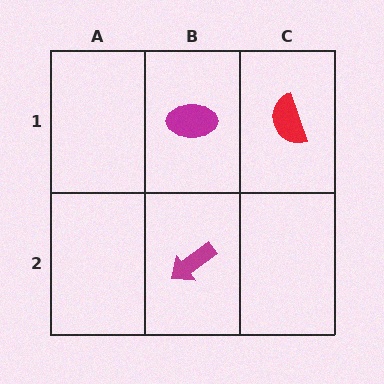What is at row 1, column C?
A red semicircle.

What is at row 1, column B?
A magenta ellipse.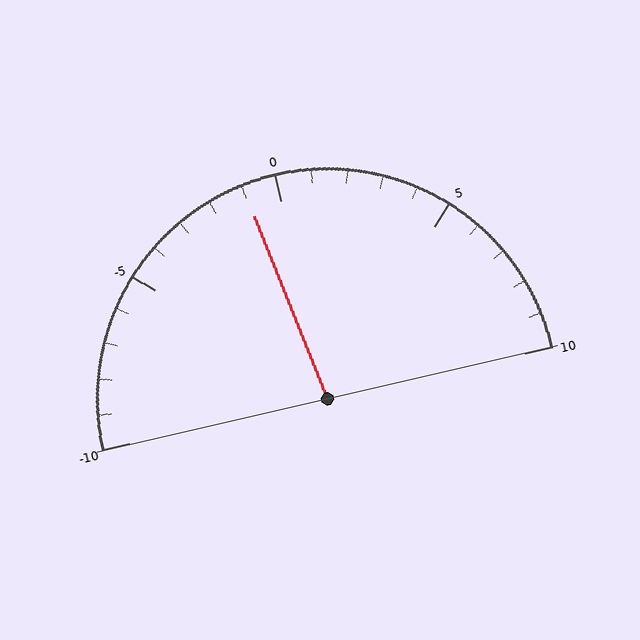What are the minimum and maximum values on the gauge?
The gauge ranges from -10 to 10.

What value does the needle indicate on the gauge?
The needle indicates approximately -1.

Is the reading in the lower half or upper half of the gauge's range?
The reading is in the lower half of the range (-10 to 10).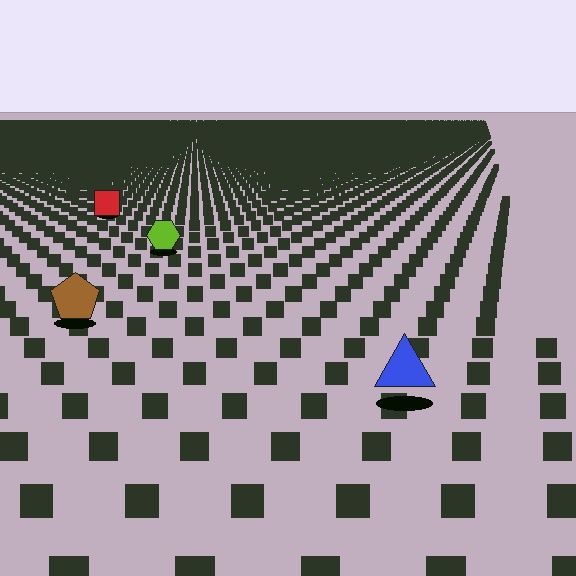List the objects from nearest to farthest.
From nearest to farthest: the blue triangle, the brown pentagon, the lime hexagon, the red square.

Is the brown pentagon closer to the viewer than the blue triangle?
No. The blue triangle is closer — you can tell from the texture gradient: the ground texture is coarser near it.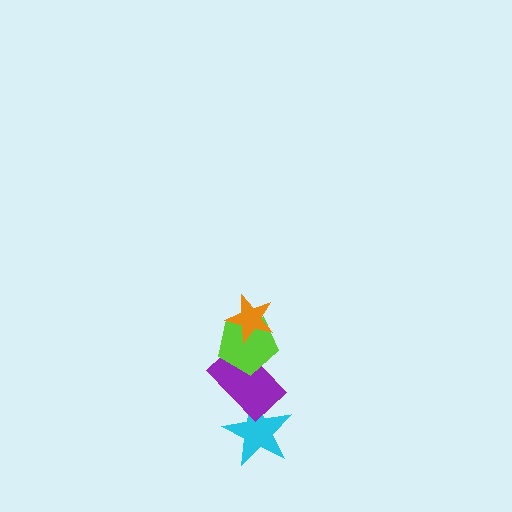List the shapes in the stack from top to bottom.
From top to bottom: the orange star, the lime pentagon, the purple rectangle, the cyan star.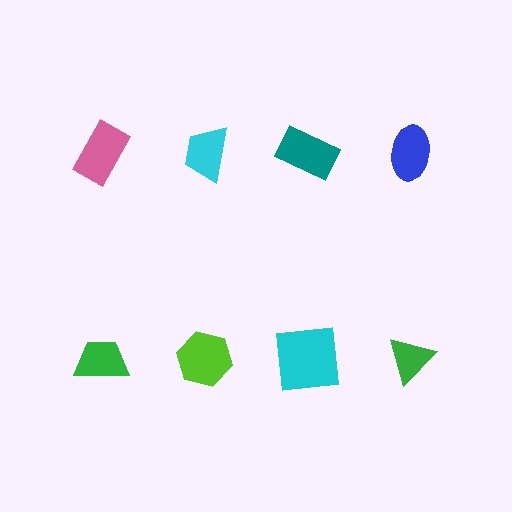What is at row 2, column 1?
A green trapezoid.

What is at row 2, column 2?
A lime hexagon.